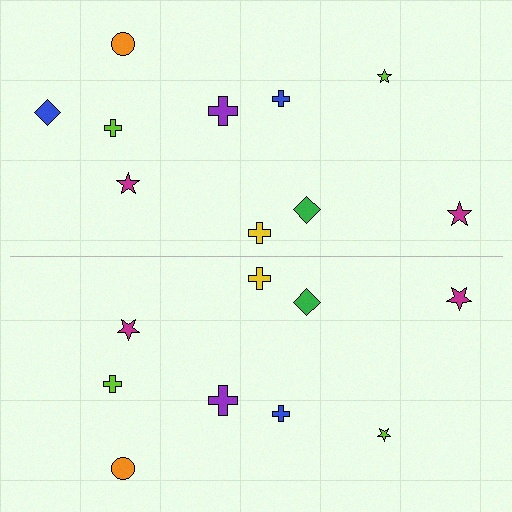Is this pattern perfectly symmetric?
No, the pattern is not perfectly symmetric. A blue diamond is missing from the bottom side.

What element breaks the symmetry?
A blue diamond is missing from the bottom side.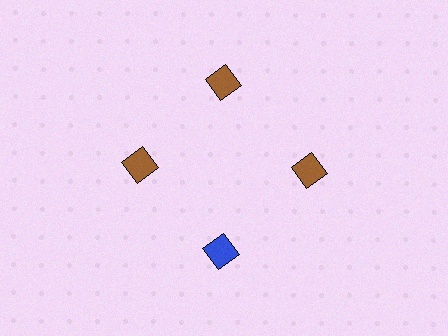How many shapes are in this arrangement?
There are 4 shapes arranged in a ring pattern.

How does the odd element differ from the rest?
It has a different color: blue instead of brown.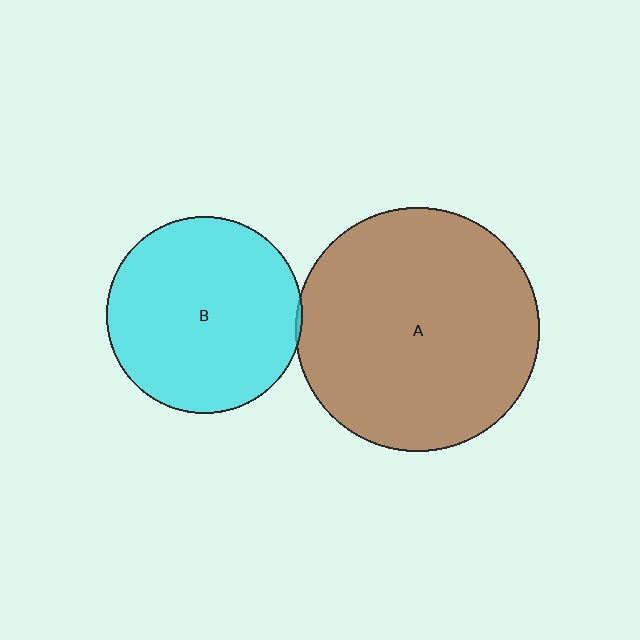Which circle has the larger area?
Circle A (brown).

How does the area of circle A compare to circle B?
Approximately 1.5 times.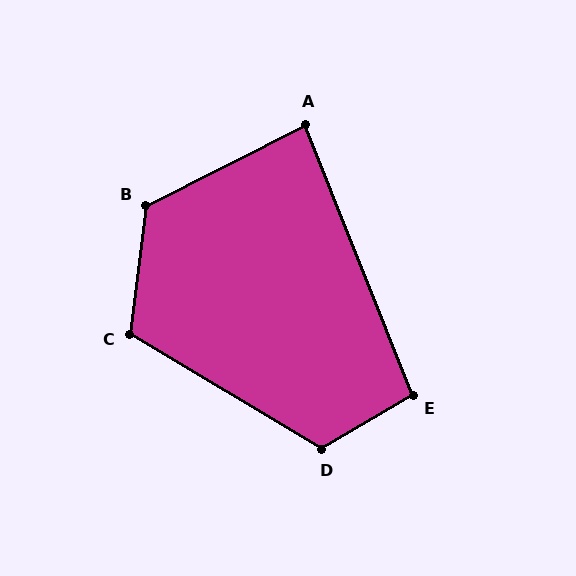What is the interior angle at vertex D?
Approximately 118 degrees (obtuse).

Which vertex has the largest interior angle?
B, at approximately 124 degrees.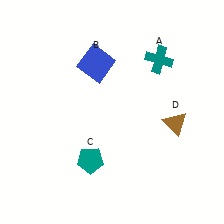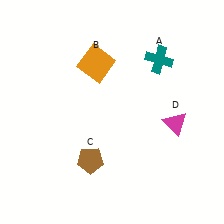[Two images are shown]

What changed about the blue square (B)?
In Image 1, B is blue. In Image 2, it changed to orange.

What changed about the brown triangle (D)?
In Image 1, D is brown. In Image 2, it changed to magenta.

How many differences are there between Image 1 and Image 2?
There are 3 differences between the two images.